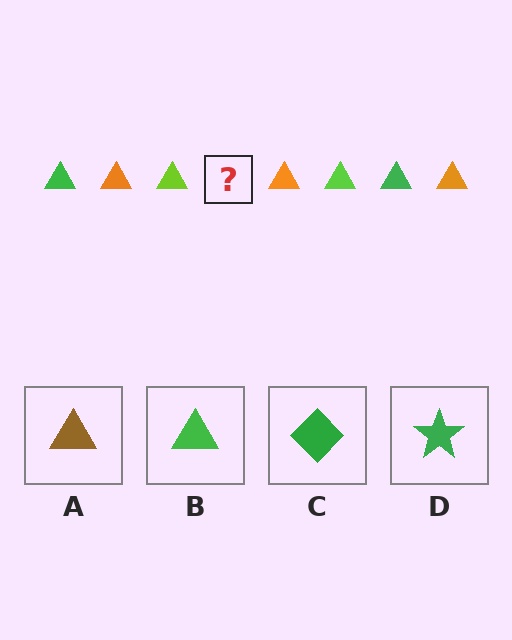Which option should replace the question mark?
Option B.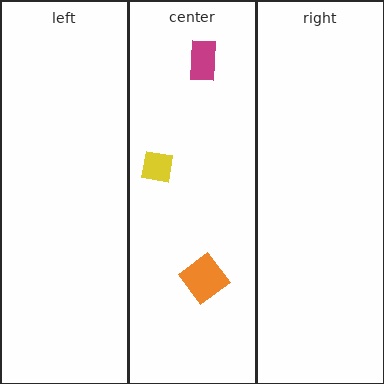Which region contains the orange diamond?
The center region.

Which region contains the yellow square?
The center region.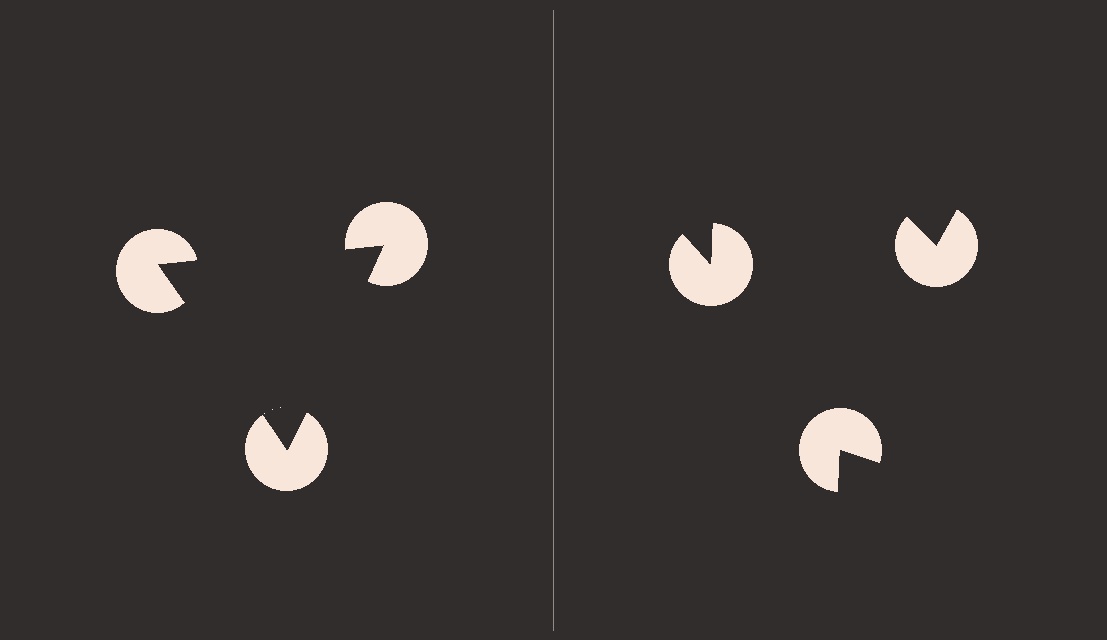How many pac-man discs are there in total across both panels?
6 — 3 on each side.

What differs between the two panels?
The pac-man discs are positioned identically on both sides; only the wedge orientations differ. On the left they align to a triangle; on the right they are misaligned.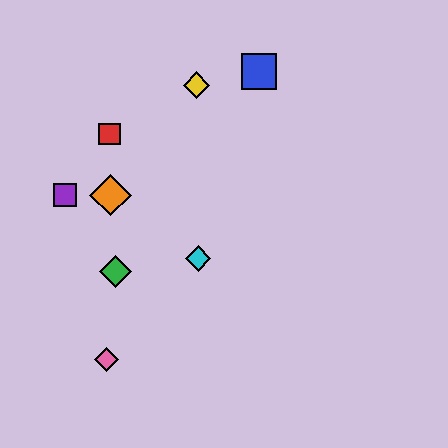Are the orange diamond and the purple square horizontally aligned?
Yes, both are at y≈195.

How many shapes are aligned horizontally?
2 shapes (the purple square, the orange diamond) are aligned horizontally.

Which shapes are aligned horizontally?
The purple square, the orange diamond are aligned horizontally.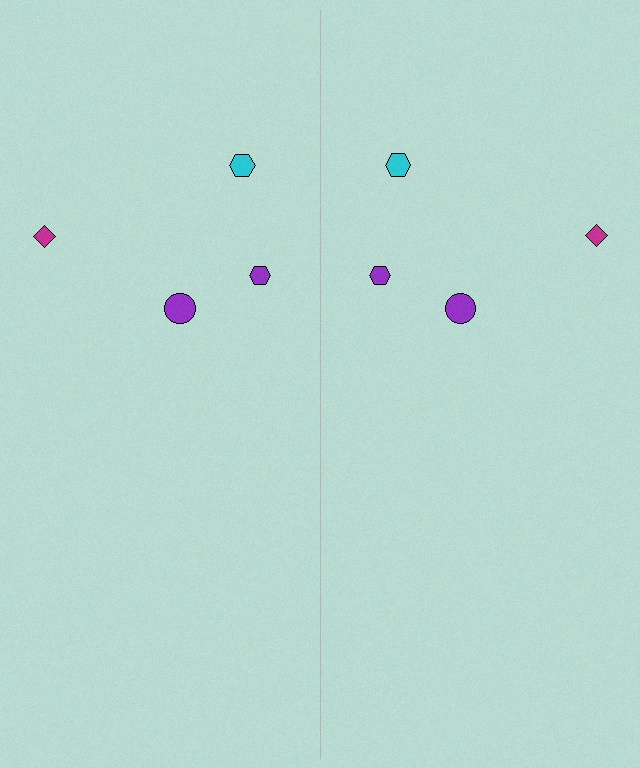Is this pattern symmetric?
Yes, this pattern has bilateral (reflection) symmetry.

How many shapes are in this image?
There are 8 shapes in this image.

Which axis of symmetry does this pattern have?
The pattern has a vertical axis of symmetry running through the center of the image.